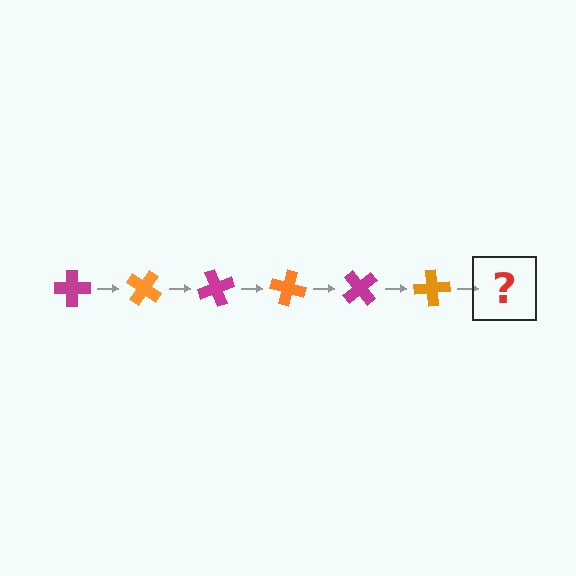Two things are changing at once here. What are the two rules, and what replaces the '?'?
The two rules are that it rotates 35 degrees each step and the color cycles through magenta and orange. The '?' should be a magenta cross, rotated 210 degrees from the start.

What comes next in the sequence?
The next element should be a magenta cross, rotated 210 degrees from the start.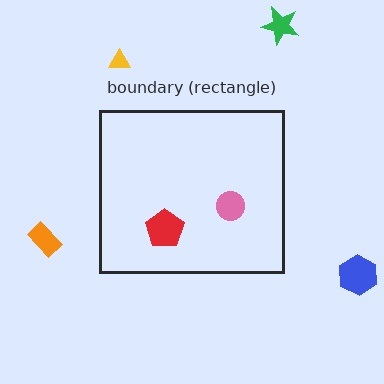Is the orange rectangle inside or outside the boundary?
Outside.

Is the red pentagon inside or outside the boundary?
Inside.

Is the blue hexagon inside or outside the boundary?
Outside.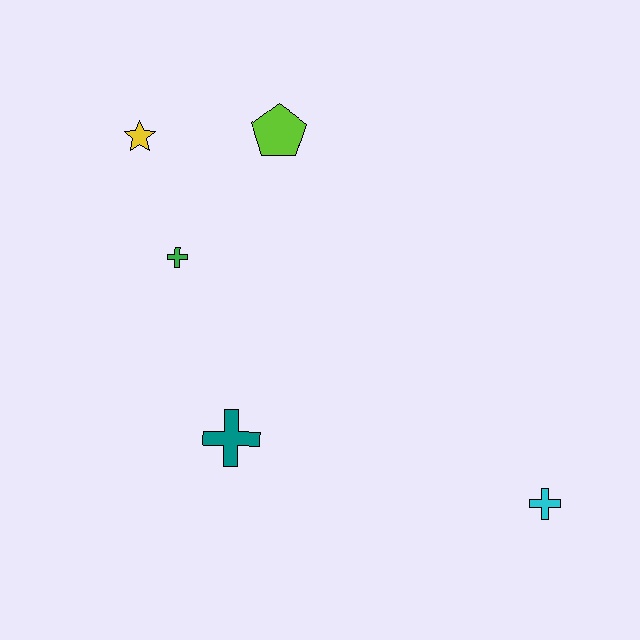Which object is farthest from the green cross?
The cyan cross is farthest from the green cross.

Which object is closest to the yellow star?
The green cross is closest to the yellow star.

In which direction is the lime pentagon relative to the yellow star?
The lime pentagon is to the right of the yellow star.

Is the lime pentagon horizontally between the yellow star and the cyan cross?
Yes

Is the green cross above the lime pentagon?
No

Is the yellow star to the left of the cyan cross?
Yes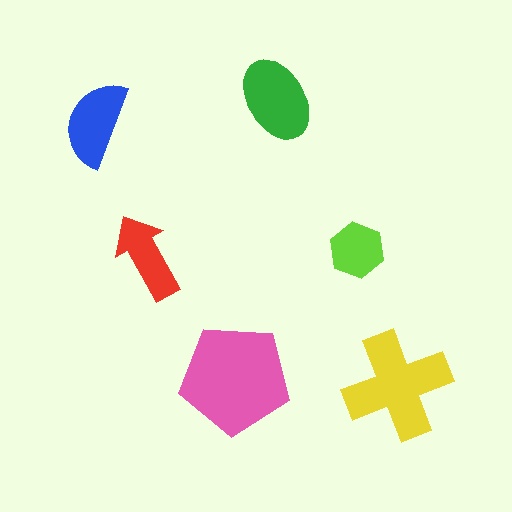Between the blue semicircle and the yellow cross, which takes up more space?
The yellow cross.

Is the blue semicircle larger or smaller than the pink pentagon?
Smaller.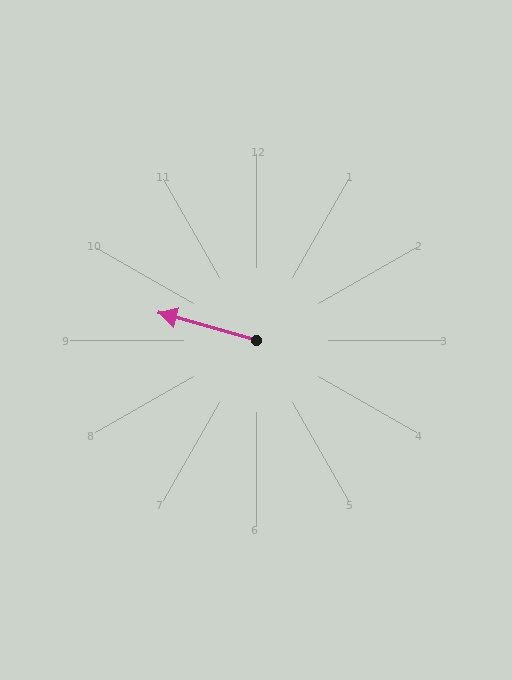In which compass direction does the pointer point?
West.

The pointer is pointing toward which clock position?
Roughly 10 o'clock.